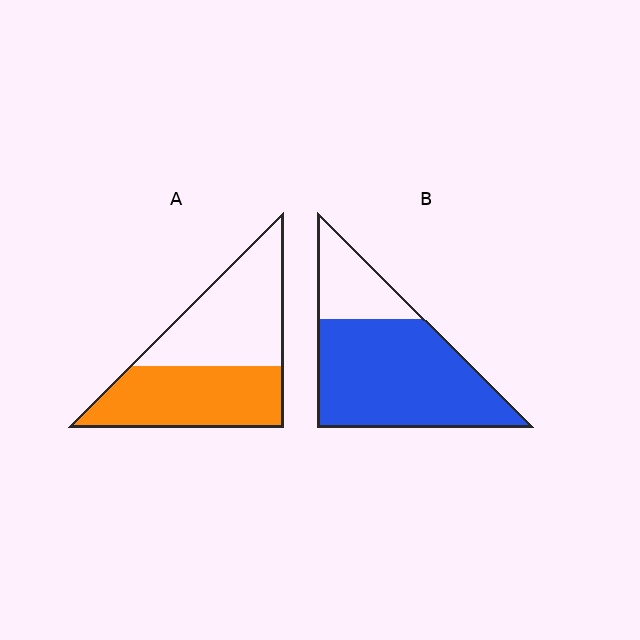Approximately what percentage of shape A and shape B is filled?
A is approximately 50% and B is approximately 75%.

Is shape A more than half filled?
Roughly half.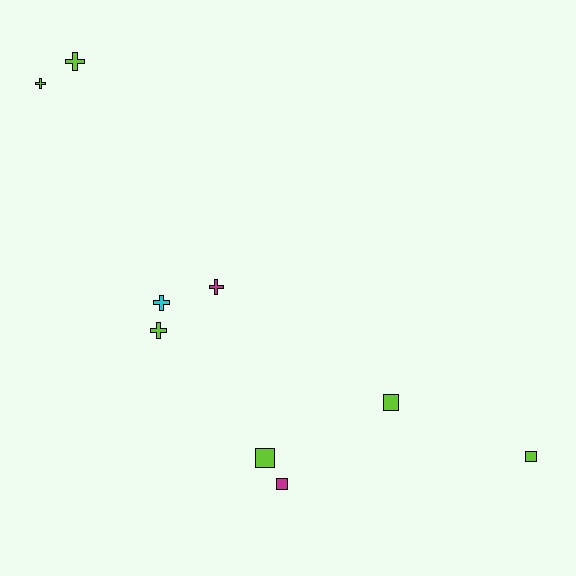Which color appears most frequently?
Lime, with 6 objects.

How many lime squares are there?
There are 3 lime squares.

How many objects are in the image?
There are 9 objects.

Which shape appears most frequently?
Cross, with 5 objects.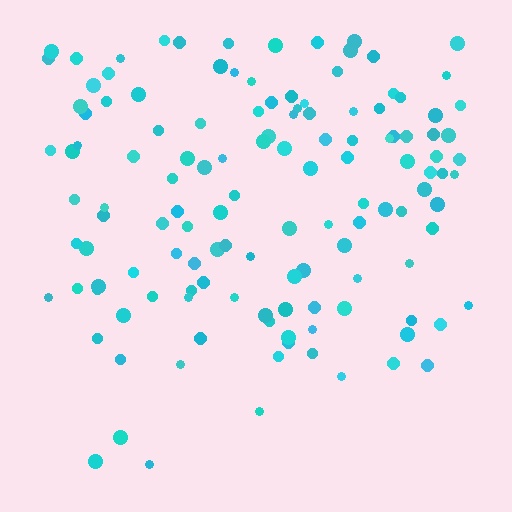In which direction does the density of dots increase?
From bottom to top, with the top side densest.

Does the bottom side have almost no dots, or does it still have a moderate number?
Still a moderate number, just noticeably fewer than the top.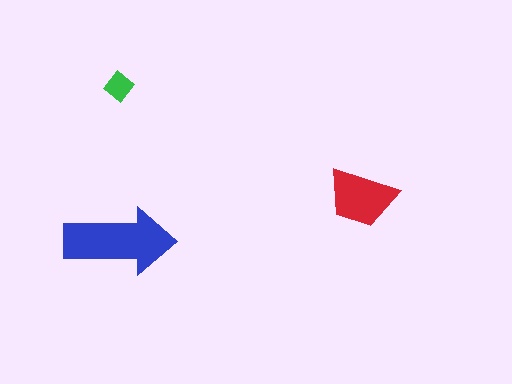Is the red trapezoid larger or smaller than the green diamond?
Larger.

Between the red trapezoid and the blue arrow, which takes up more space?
The blue arrow.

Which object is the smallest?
The green diamond.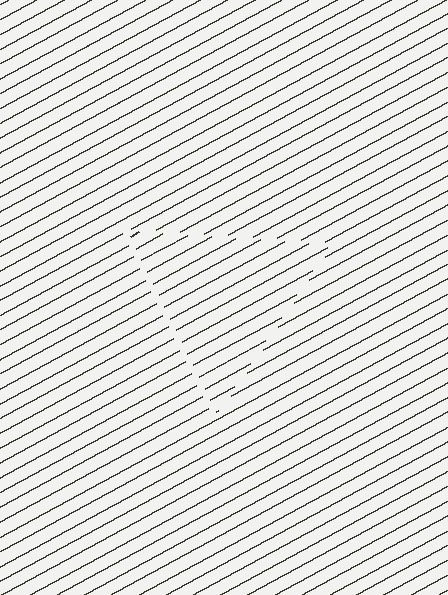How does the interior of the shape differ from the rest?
The interior of the shape contains the same grating, shifted by half a period — the contour is defined by the phase discontinuity where line-ends from the inner and outer gratings abut.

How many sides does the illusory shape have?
3 sides — the line-ends trace a triangle.